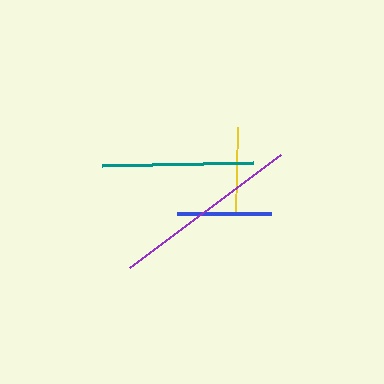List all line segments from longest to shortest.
From longest to shortest: purple, teal, blue, yellow.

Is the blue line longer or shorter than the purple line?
The purple line is longer than the blue line.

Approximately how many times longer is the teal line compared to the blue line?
The teal line is approximately 1.6 times the length of the blue line.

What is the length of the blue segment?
The blue segment is approximately 94 pixels long.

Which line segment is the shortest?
The yellow line is the shortest at approximately 88 pixels.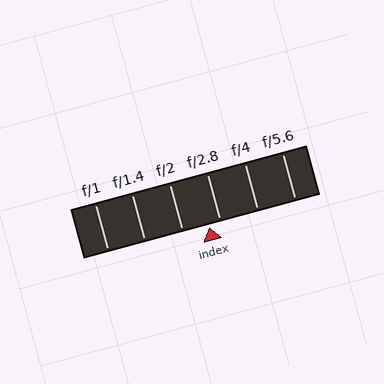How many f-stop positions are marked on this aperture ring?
There are 6 f-stop positions marked.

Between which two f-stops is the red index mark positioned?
The index mark is between f/2 and f/2.8.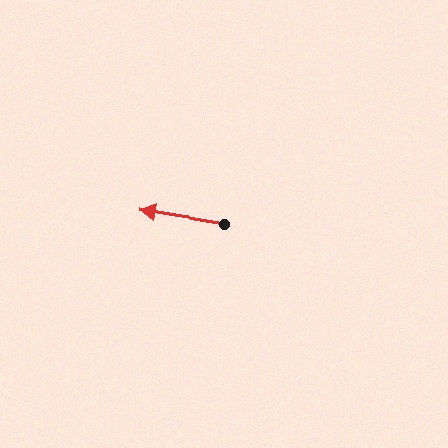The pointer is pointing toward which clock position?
Roughly 9 o'clock.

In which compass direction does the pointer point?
West.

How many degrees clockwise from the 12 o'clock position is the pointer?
Approximately 279 degrees.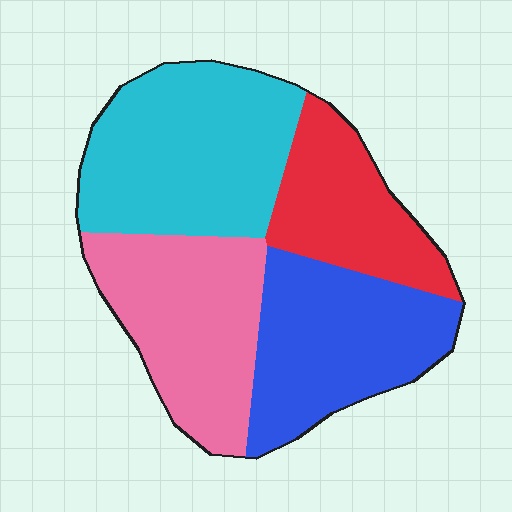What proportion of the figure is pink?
Pink takes up about one quarter (1/4) of the figure.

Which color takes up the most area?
Cyan, at roughly 30%.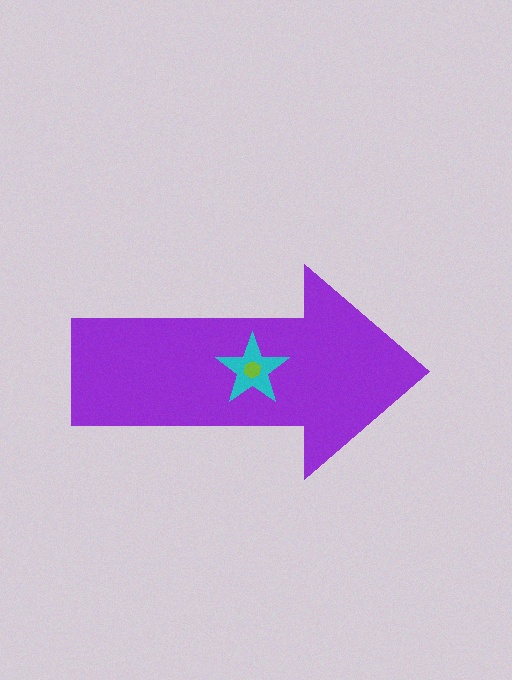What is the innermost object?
The lime hexagon.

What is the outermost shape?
The purple arrow.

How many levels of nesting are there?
3.